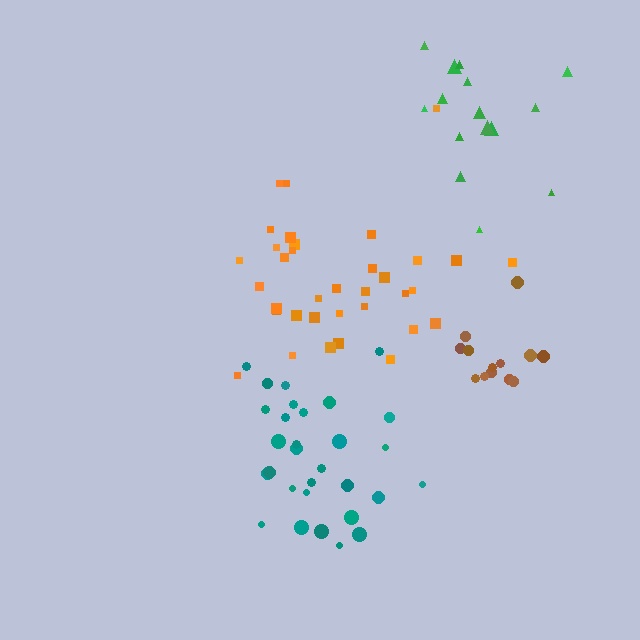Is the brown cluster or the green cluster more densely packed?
Brown.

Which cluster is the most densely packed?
Brown.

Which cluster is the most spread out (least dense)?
Green.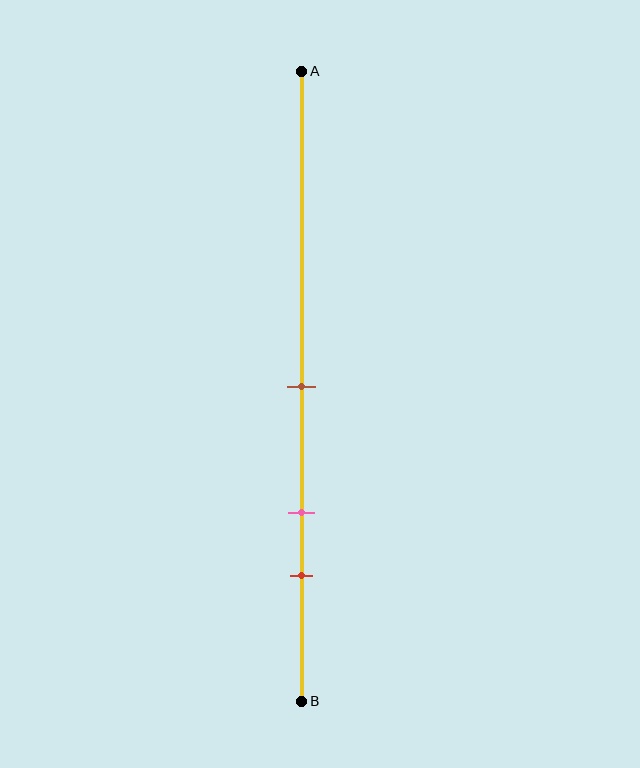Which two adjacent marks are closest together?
The pink and red marks are the closest adjacent pair.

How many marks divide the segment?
There are 3 marks dividing the segment.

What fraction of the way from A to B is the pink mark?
The pink mark is approximately 70% (0.7) of the way from A to B.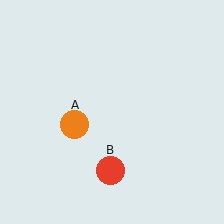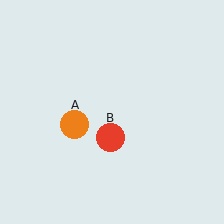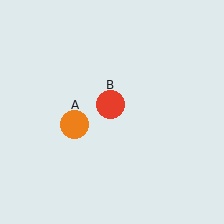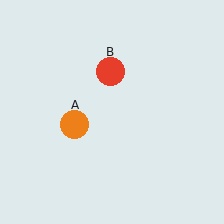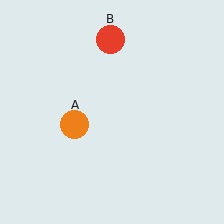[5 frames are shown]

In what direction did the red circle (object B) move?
The red circle (object B) moved up.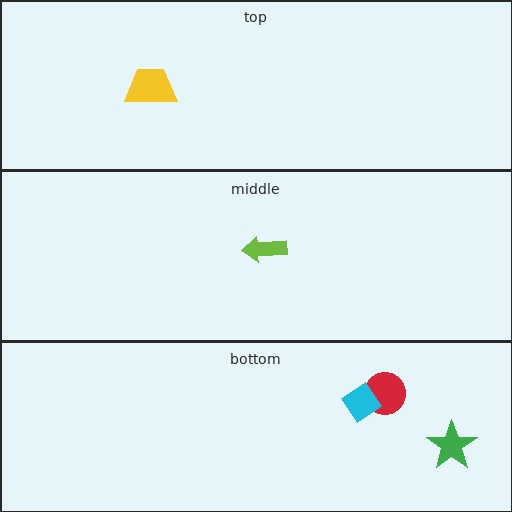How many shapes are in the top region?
1.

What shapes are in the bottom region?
The red circle, the cyan diamond, the green star.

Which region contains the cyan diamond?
The bottom region.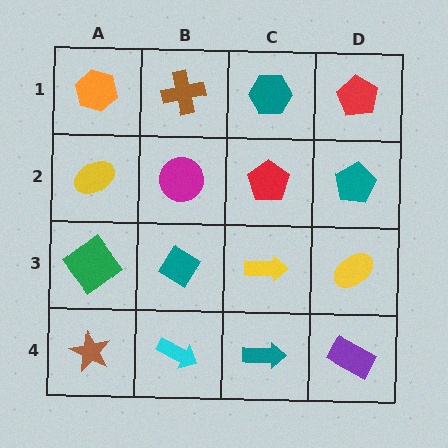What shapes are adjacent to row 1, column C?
A red pentagon (row 2, column C), a brown cross (row 1, column B), a red pentagon (row 1, column D).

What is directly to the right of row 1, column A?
A brown cross.